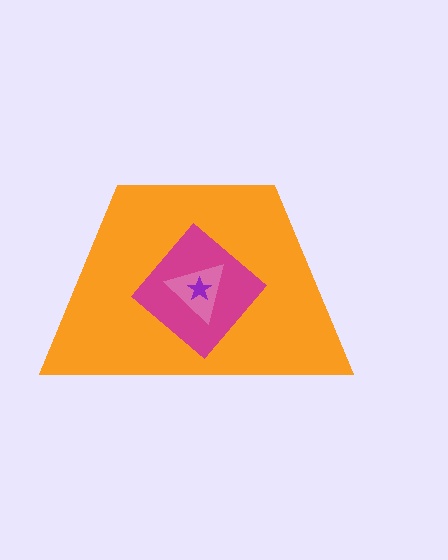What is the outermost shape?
The orange trapezoid.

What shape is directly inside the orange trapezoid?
The magenta diamond.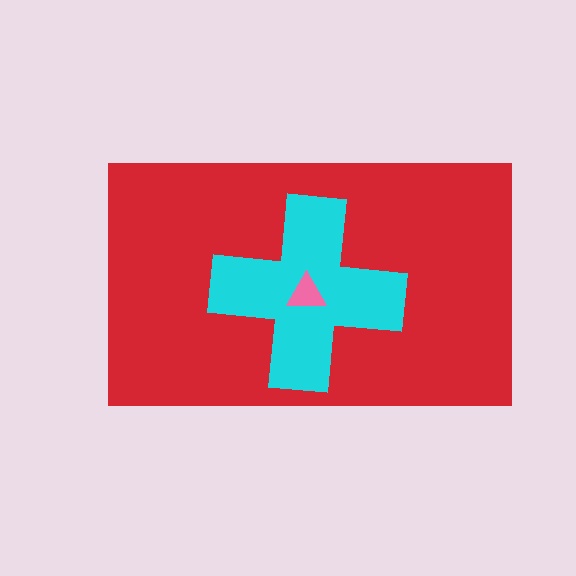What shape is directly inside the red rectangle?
The cyan cross.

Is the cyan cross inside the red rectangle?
Yes.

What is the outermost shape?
The red rectangle.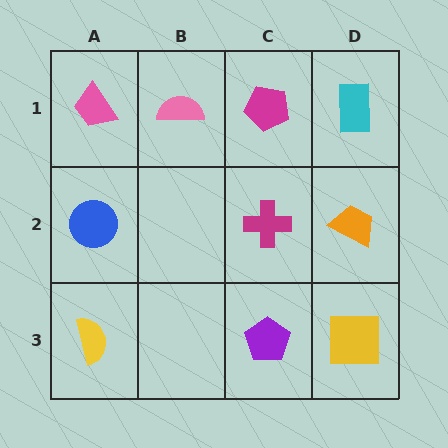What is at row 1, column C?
A magenta pentagon.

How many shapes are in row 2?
3 shapes.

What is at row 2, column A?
A blue circle.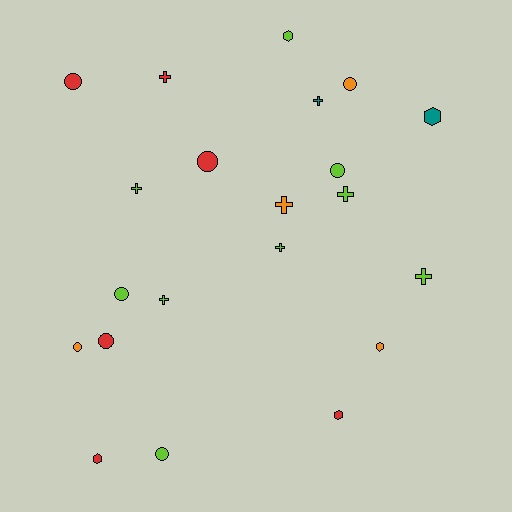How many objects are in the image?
There are 21 objects.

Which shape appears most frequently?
Circle, with 8 objects.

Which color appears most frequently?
Lime, with 9 objects.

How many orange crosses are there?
There is 1 orange cross.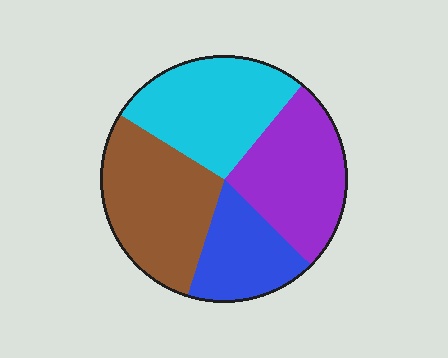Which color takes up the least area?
Blue, at roughly 15%.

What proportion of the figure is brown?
Brown covers about 30% of the figure.